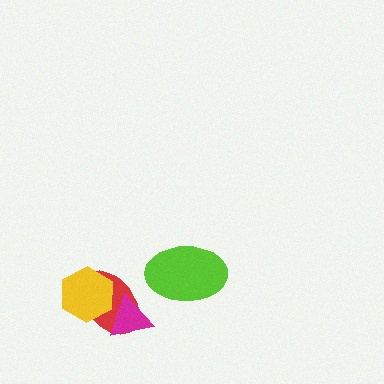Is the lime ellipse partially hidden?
No, no other shape covers it.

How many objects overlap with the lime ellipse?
0 objects overlap with the lime ellipse.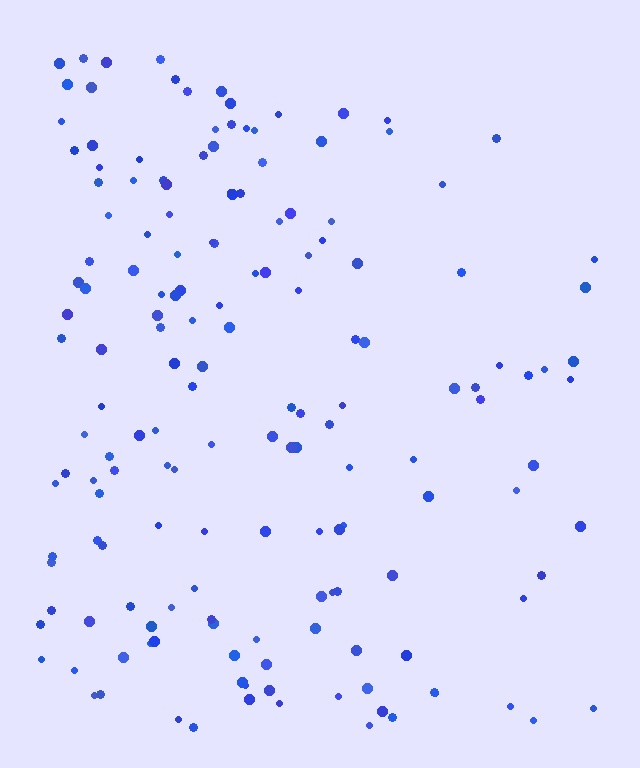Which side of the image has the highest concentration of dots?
The left.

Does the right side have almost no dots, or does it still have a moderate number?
Still a moderate number, just noticeably fewer than the left.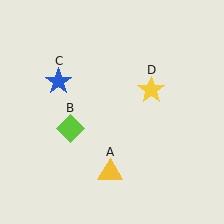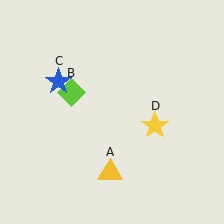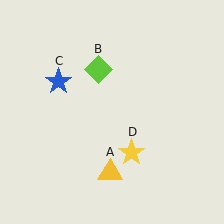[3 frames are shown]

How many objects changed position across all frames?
2 objects changed position: lime diamond (object B), yellow star (object D).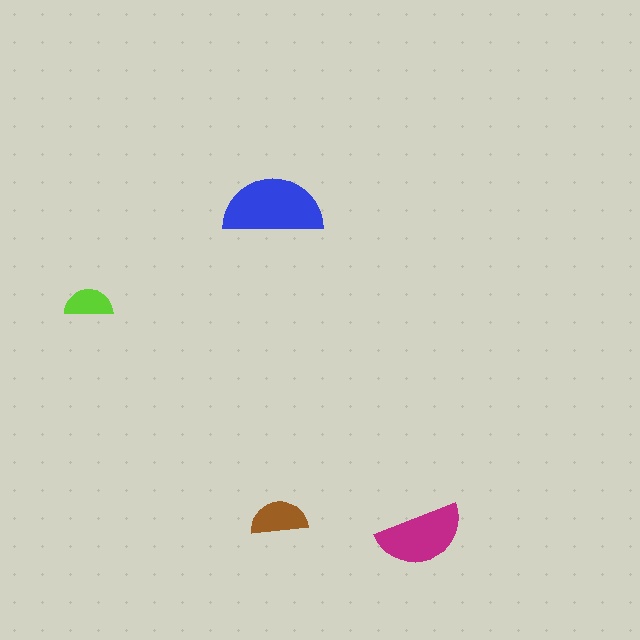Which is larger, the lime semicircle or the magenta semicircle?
The magenta one.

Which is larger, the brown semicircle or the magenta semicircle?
The magenta one.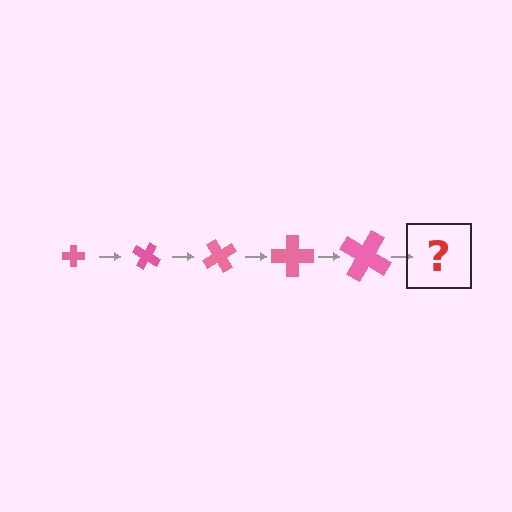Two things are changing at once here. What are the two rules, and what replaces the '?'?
The two rules are that the cross grows larger each step and it rotates 30 degrees each step. The '?' should be a cross, larger than the previous one and rotated 150 degrees from the start.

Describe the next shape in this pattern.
It should be a cross, larger than the previous one and rotated 150 degrees from the start.